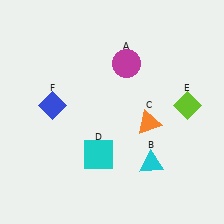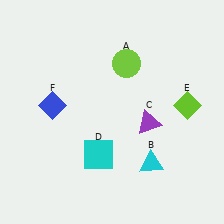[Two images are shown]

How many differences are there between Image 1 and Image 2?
There are 2 differences between the two images.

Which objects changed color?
A changed from magenta to lime. C changed from orange to purple.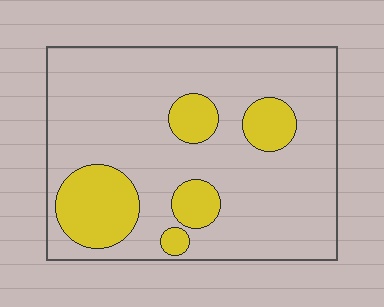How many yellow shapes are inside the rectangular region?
5.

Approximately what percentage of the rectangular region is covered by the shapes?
Approximately 20%.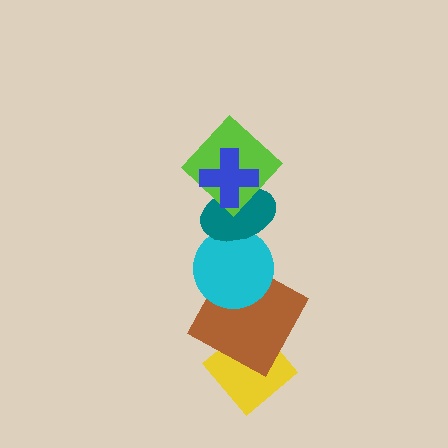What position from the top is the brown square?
The brown square is 5th from the top.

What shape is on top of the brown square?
The cyan circle is on top of the brown square.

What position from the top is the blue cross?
The blue cross is 1st from the top.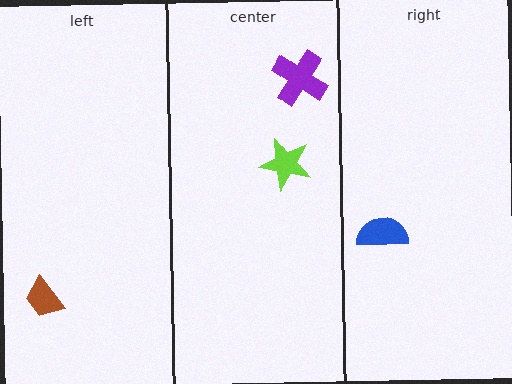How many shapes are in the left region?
1.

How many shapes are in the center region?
2.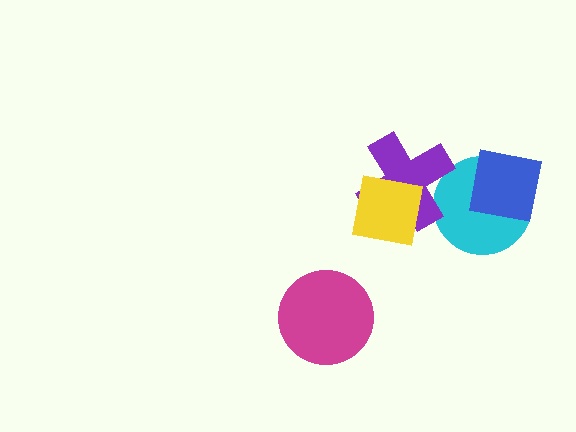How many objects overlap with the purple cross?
2 objects overlap with the purple cross.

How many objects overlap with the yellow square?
1 object overlaps with the yellow square.